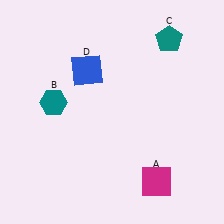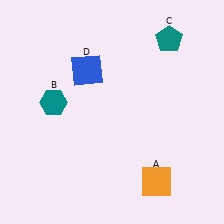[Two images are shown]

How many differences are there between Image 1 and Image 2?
There is 1 difference between the two images.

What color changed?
The square (A) changed from magenta in Image 1 to orange in Image 2.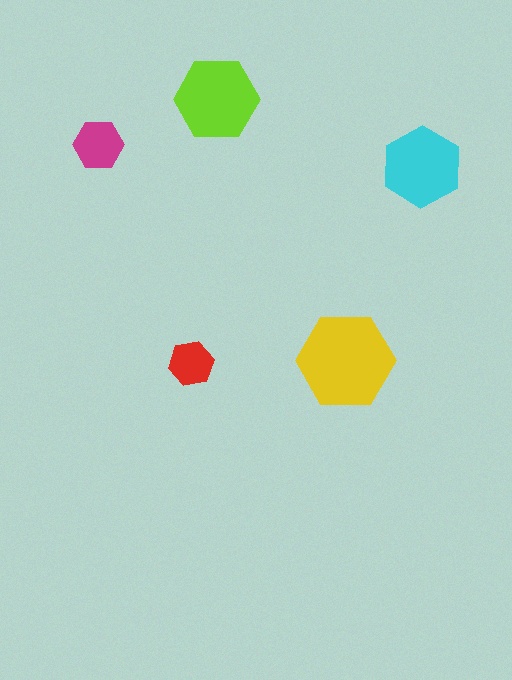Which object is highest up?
The lime hexagon is topmost.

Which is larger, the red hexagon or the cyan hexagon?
The cyan one.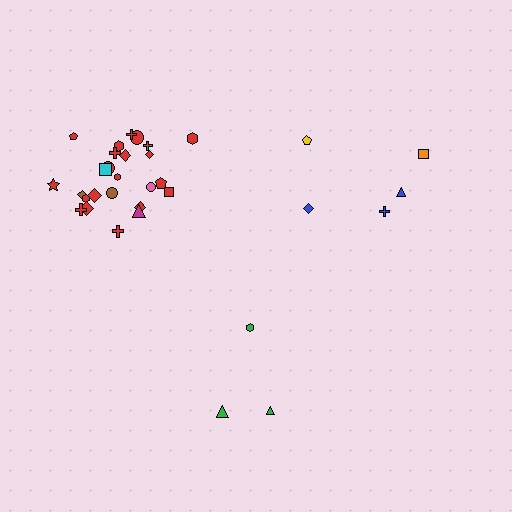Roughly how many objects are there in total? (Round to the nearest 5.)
Roughly 35 objects in total.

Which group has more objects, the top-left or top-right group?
The top-left group.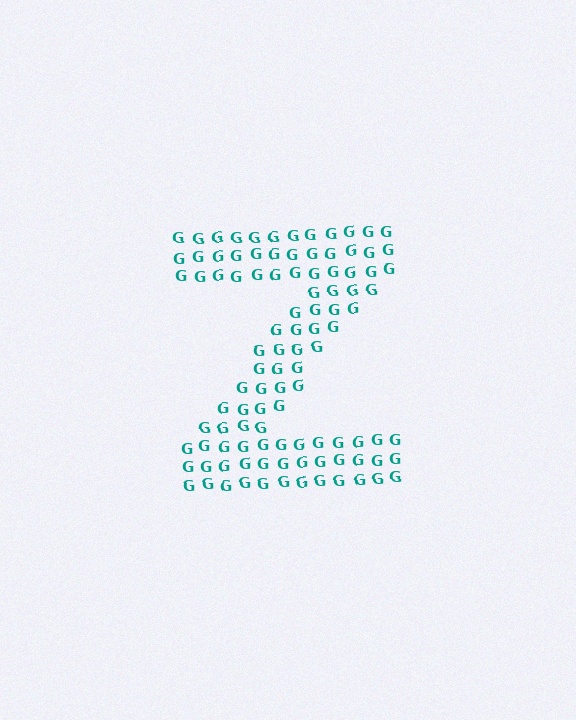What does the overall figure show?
The overall figure shows the letter Z.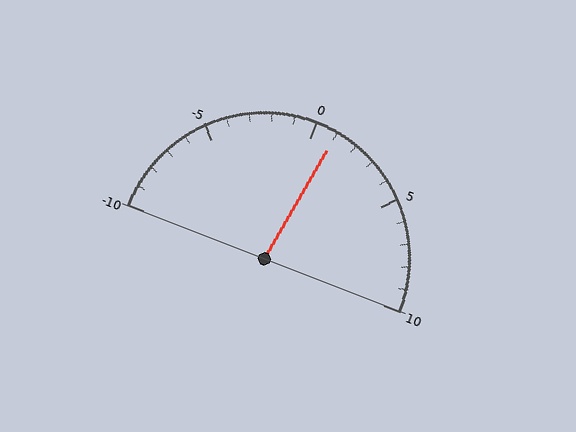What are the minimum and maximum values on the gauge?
The gauge ranges from -10 to 10.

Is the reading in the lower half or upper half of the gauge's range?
The reading is in the upper half of the range (-10 to 10).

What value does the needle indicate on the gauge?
The needle indicates approximately 1.